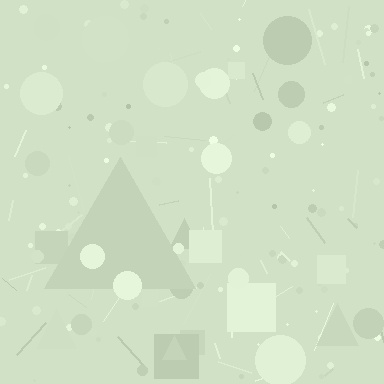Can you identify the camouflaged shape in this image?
The camouflaged shape is a triangle.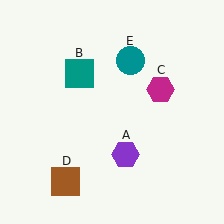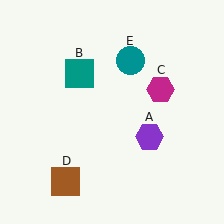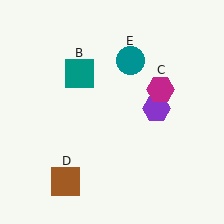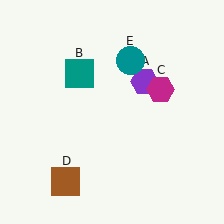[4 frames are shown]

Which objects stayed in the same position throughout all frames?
Teal square (object B) and magenta hexagon (object C) and brown square (object D) and teal circle (object E) remained stationary.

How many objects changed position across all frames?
1 object changed position: purple hexagon (object A).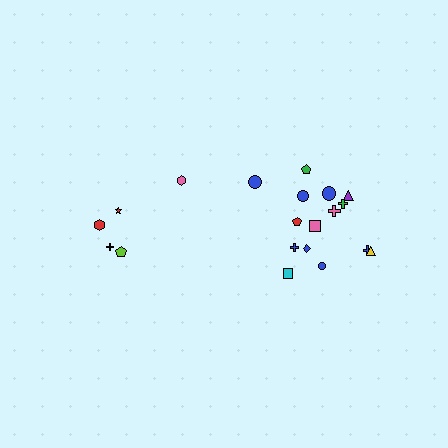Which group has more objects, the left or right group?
The right group.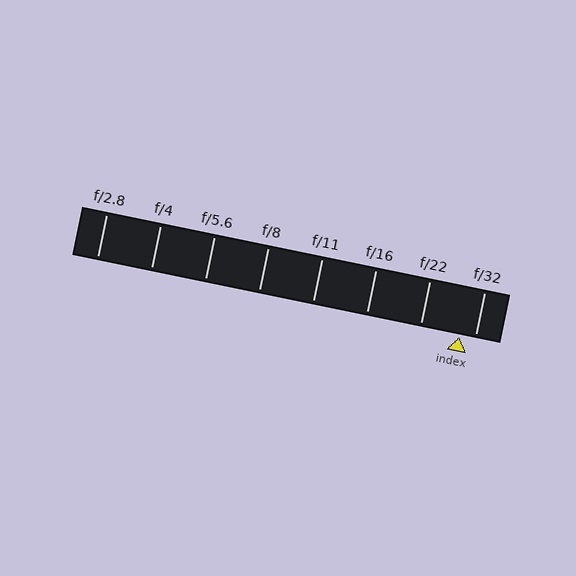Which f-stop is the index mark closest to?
The index mark is closest to f/32.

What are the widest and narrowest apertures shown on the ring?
The widest aperture shown is f/2.8 and the narrowest is f/32.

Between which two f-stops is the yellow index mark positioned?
The index mark is between f/22 and f/32.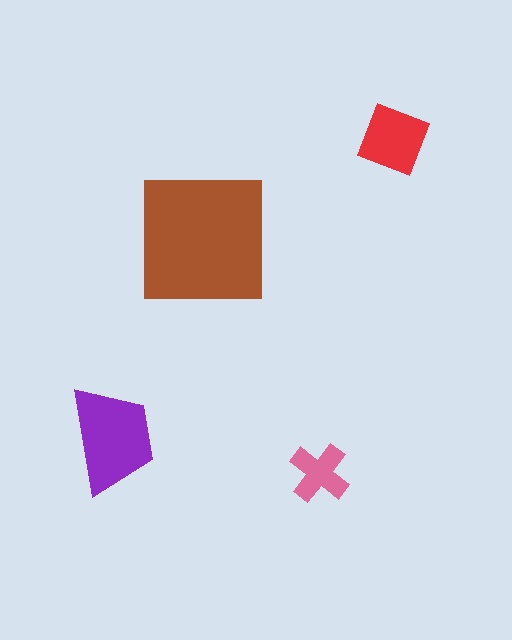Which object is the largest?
The brown square.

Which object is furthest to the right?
The red diamond is rightmost.